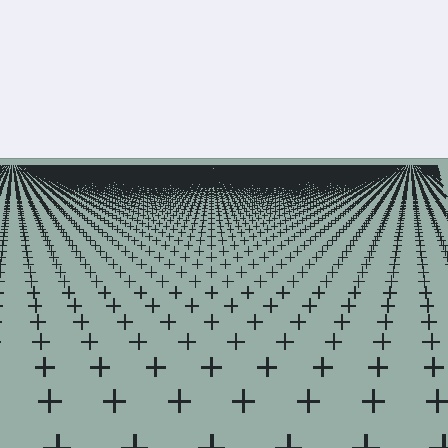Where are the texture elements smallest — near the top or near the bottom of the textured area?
Near the top.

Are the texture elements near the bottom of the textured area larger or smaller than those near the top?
Larger. Near the bottom, elements are closer to the viewer and appear at a bigger on-screen size.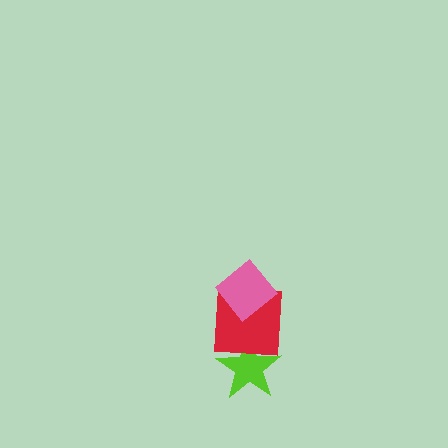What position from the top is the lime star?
The lime star is 3rd from the top.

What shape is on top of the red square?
The pink diamond is on top of the red square.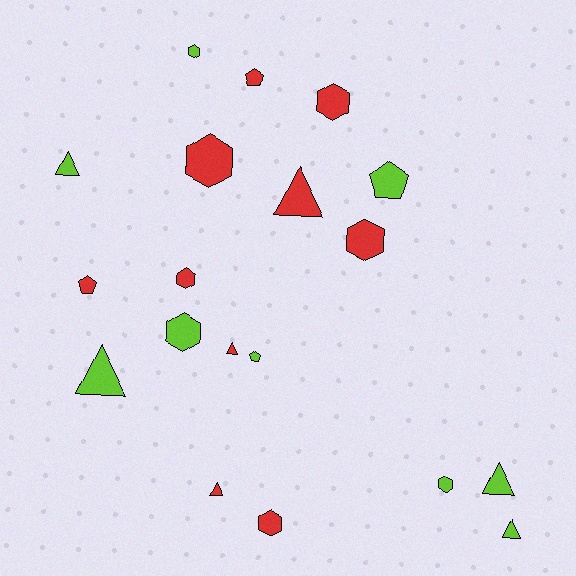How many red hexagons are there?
There are 5 red hexagons.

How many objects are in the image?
There are 19 objects.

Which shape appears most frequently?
Hexagon, with 8 objects.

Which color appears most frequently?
Red, with 10 objects.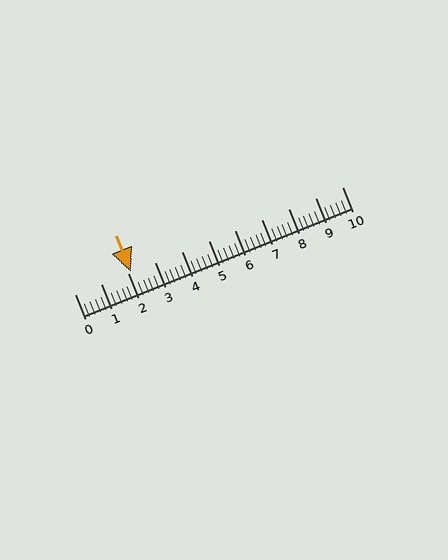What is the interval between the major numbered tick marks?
The major tick marks are spaced 1 units apart.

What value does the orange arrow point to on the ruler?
The orange arrow points to approximately 2.1.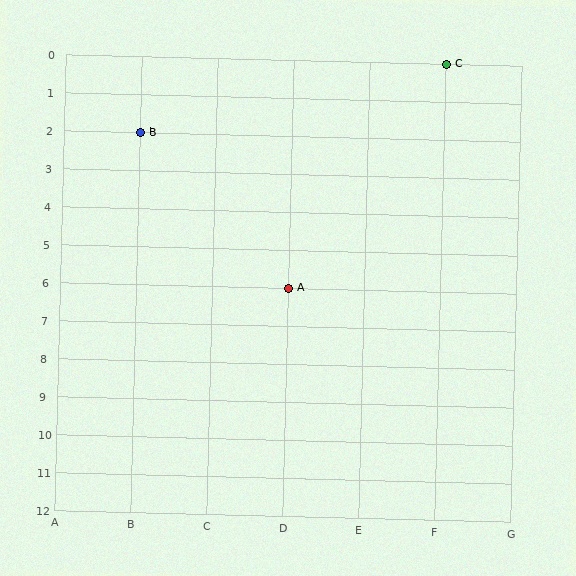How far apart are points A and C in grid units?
Points A and C are 2 columns and 6 rows apart (about 6.3 grid units diagonally).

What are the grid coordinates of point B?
Point B is at grid coordinates (B, 2).